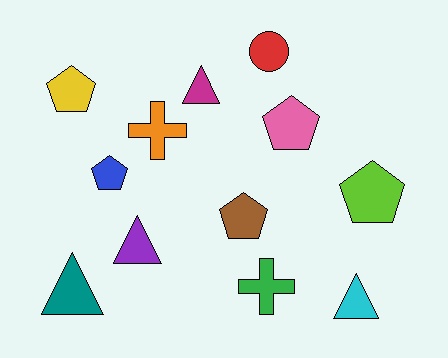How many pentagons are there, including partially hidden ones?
There are 5 pentagons.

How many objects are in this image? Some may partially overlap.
There are 12 objects.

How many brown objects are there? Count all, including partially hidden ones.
There is 1 brown object.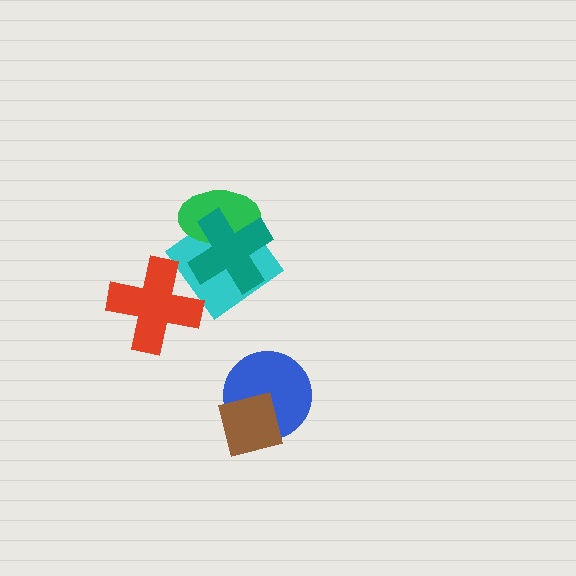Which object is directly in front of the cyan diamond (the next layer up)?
The green ellipse is directly in front of the cyan diamond.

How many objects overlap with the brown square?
1 object overlaps with the brown square.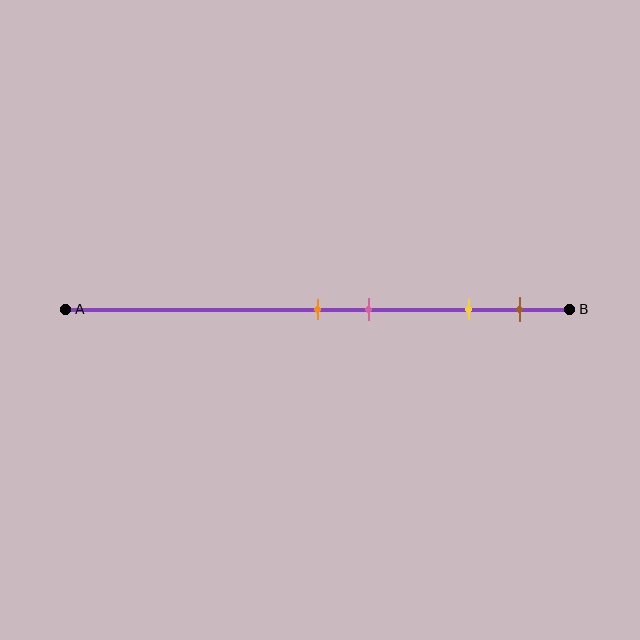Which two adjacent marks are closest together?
The orange and pink marks are the closest adjacent pair.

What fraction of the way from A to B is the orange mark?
The orange mark is approximately 50% (0.5) of the way from A to B.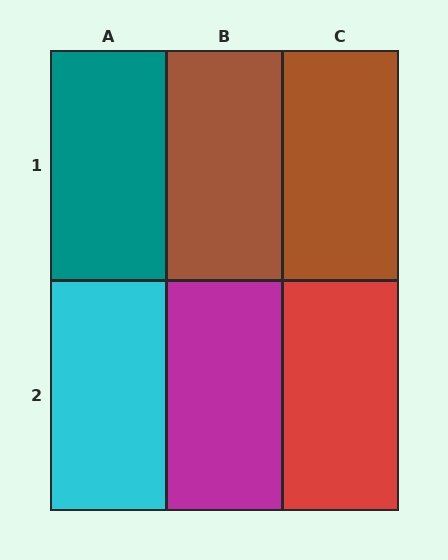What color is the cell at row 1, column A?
Teal.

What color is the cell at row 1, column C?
Brown.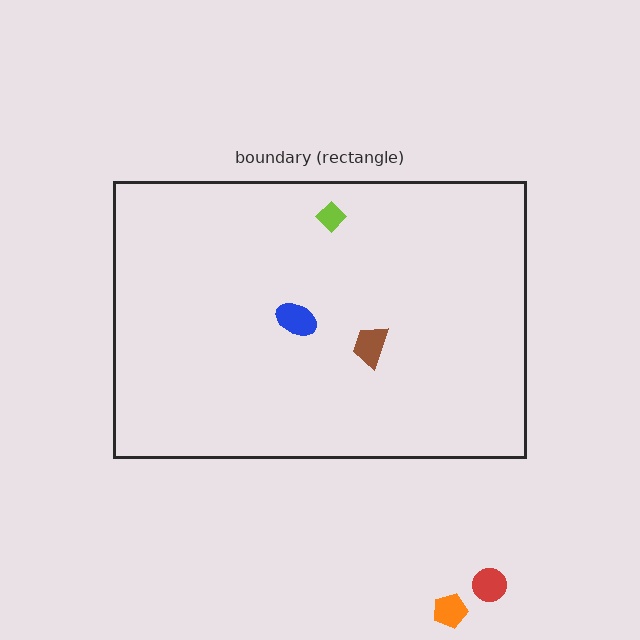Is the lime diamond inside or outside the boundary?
Inside.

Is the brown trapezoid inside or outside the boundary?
Inside.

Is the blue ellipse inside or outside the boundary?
Inside.